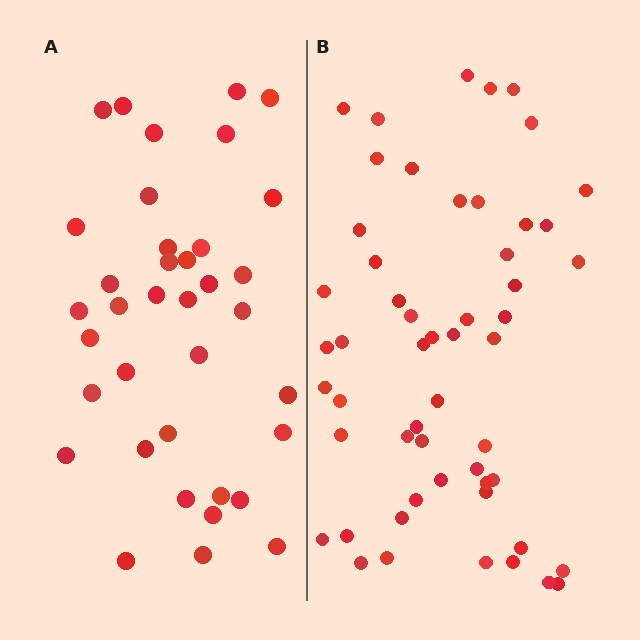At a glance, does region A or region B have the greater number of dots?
Region B (the right region) has more dots.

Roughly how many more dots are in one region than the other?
Region B has approximately 15 more dots than region A.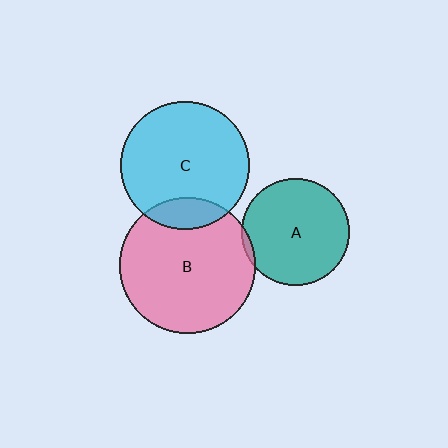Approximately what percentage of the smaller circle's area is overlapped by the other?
Approximately 5%.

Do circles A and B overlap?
Yes.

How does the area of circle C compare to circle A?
Approximately 1.4 times.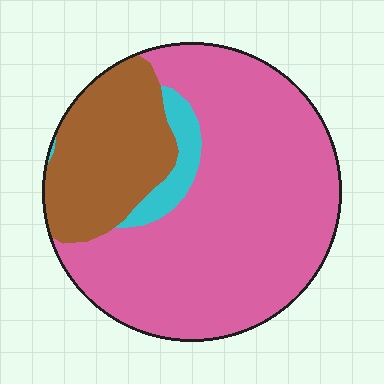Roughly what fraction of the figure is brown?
Brown covers around 25% of the figure.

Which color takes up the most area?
Pink, at roughly 70%.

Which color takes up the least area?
Cyan, at roughly 5%.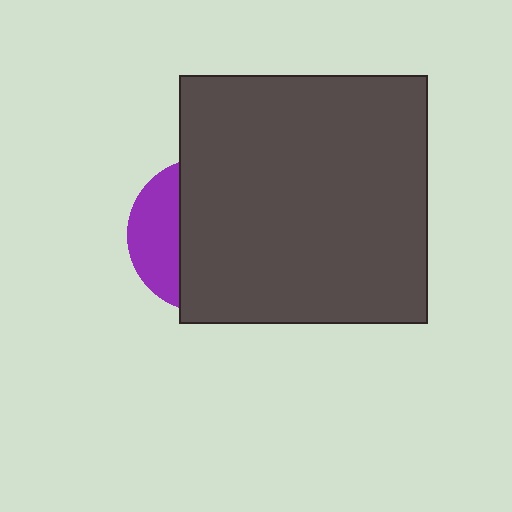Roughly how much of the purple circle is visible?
A small part of it is visible (roughly 30%).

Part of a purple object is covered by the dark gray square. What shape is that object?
It is a circle.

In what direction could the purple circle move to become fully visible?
The purple circle could move left. That would shift it out from behind the dark gray square entirely.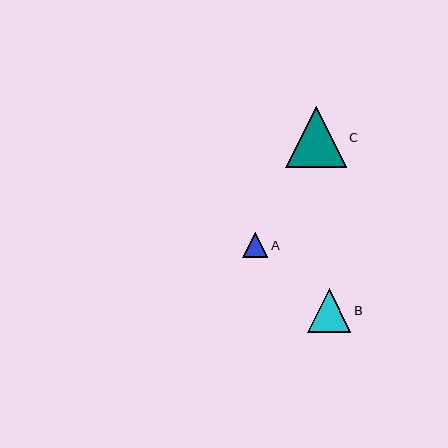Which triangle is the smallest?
Triangle A is the smallest with a size of approximately 25 pixels.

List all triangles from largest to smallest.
From largest to smallest: C, B, A.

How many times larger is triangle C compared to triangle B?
Triangle C is approximately 1.4 times the size of triangle B.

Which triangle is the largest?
Triangle C is the largest with a size of approximately 61 pixels.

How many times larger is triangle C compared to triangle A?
Triangle C is approximately 2.4 times the size of triangle A.